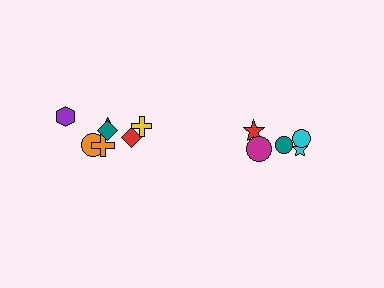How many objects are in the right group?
There are 5 objects.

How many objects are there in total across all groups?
There are 12 objects.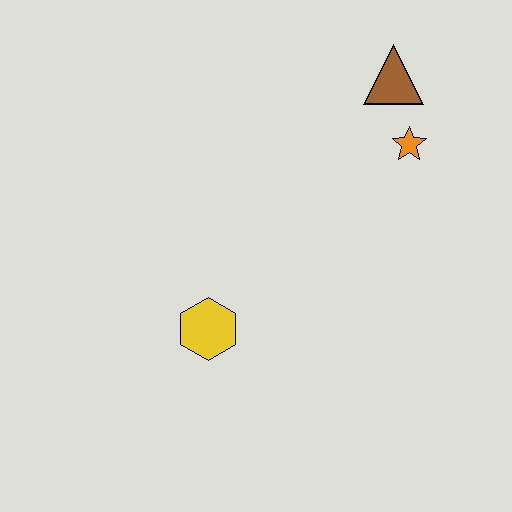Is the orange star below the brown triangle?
Yes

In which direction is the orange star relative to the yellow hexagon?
The orange star is to the right of the yellow hexagon.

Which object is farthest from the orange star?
The yellow hexagon is farthest from the orange star.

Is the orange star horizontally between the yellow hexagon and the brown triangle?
No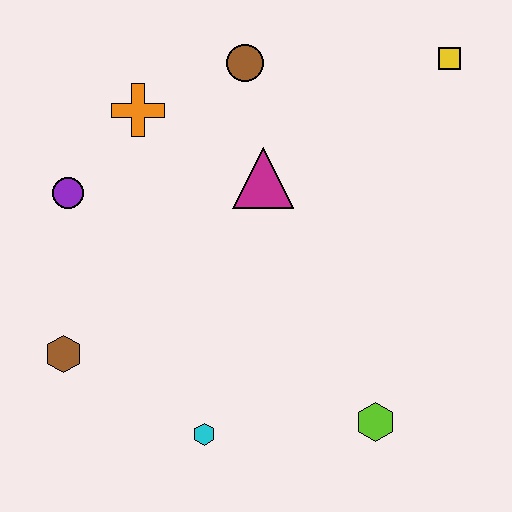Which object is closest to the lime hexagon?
The cyan hexagon is closest to the lime hexagon.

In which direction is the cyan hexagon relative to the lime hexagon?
The cyan hexagon is to the left of the lime hexagon.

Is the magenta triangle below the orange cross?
Yes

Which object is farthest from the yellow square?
The brown hexagon is farthest from the yellow square.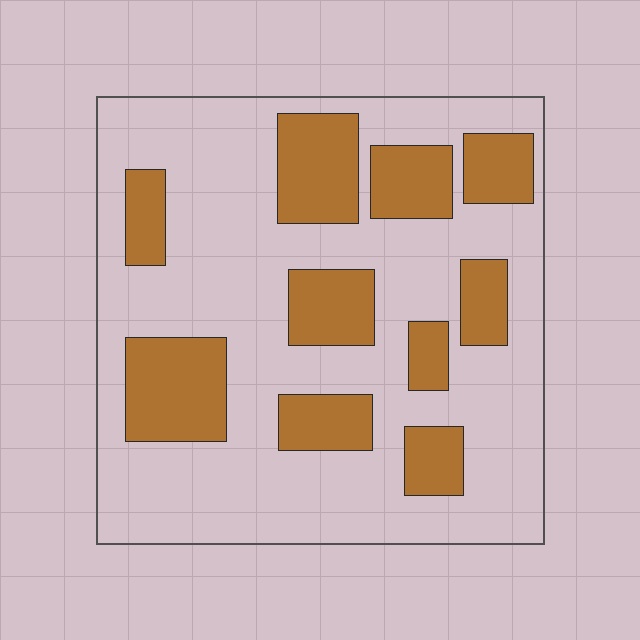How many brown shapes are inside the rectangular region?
10.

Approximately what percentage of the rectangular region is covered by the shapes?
Approximately 30%.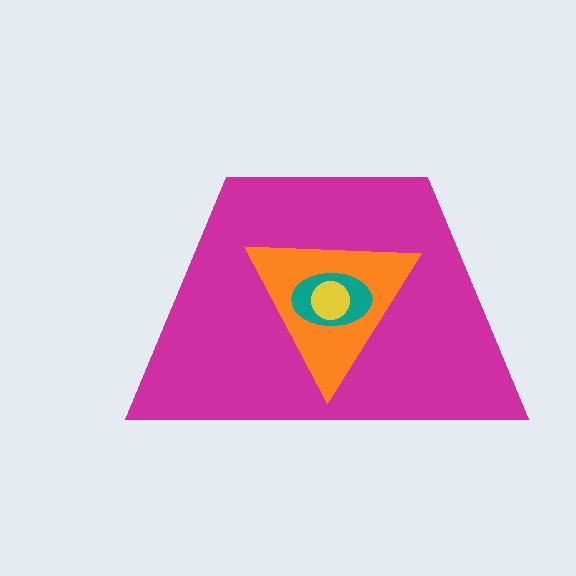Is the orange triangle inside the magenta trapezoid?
Yes.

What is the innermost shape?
The yellow circle.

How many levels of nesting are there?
4.